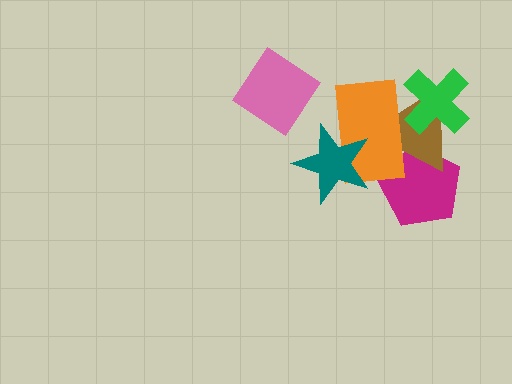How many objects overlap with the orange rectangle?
4 objects overlap with the orange rectangle.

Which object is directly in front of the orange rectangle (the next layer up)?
The green cross is directly in front of the orange rectangle.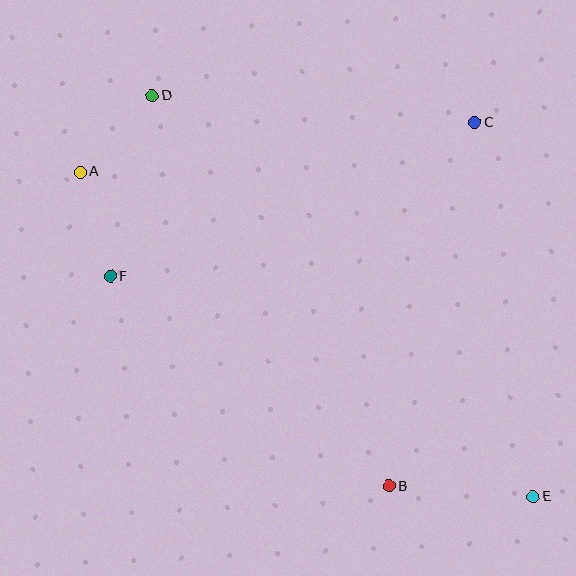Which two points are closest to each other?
Points A and D are closest to each other.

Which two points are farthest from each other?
Points A and E are farthest from each other.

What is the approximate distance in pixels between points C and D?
The distance between C and D is approximately 324 pixels.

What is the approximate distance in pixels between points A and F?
The distance between A and F is approximately 108 pixels.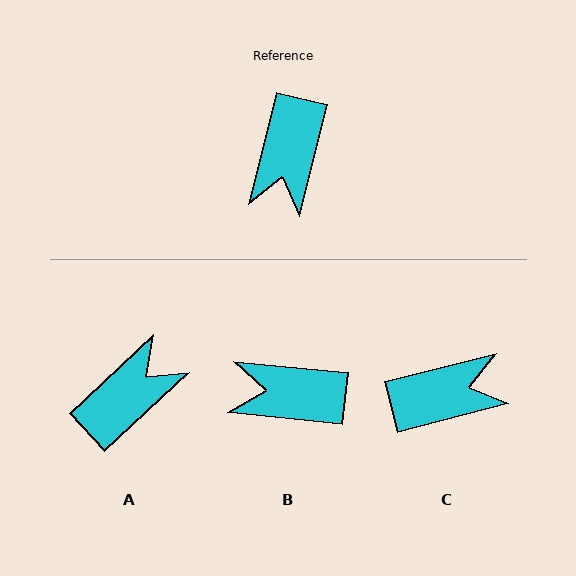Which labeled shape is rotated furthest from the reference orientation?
A, about 147 degrees away.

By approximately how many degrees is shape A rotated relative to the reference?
Approximately 147 degrees counter-clockwise.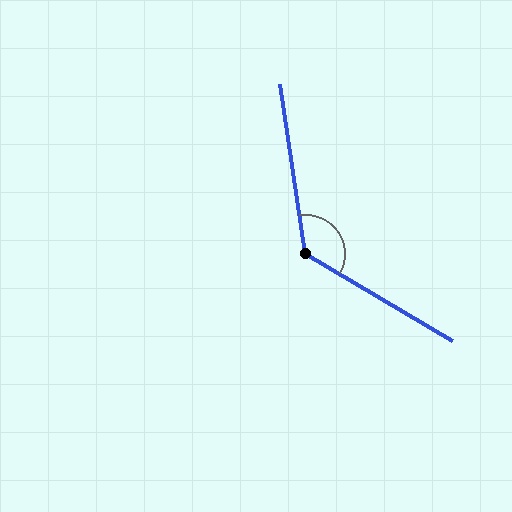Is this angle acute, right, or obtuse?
It is obtuse.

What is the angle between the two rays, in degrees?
Approximately 129 degrees.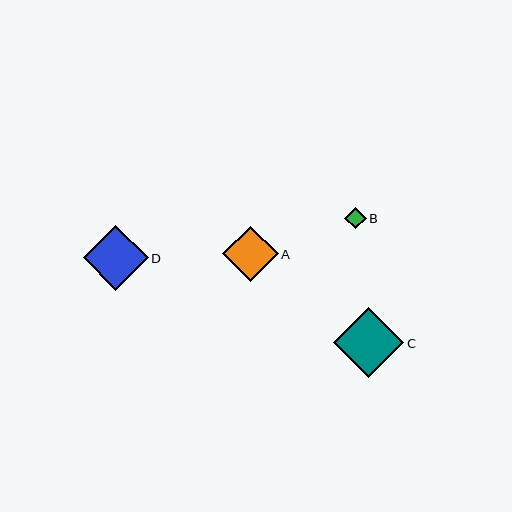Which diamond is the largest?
Diamond C is the largest with a size of approximately 70 pixels.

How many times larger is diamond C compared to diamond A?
Diamond C is approximately 1.3 times the size of diamond A.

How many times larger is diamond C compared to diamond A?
Diamond C is approximately 1.3 times the size of diamond A.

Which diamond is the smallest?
Diamond B is the smallest with a size of approximately 22 pixels.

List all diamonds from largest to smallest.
From largest to smallest: C, D, A, B.